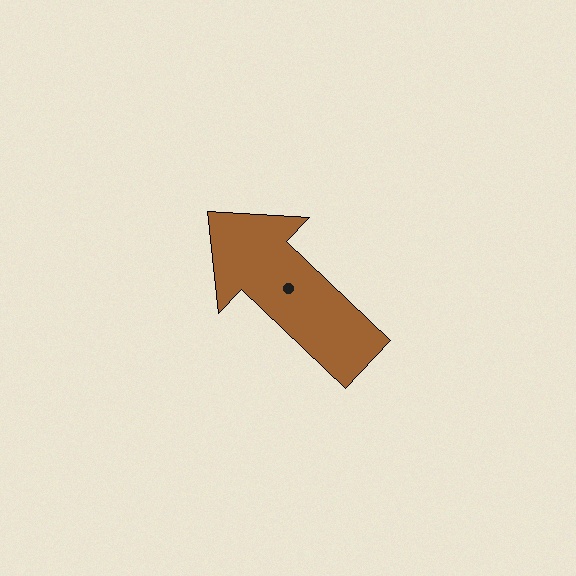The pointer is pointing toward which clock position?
Roughly 10 o'clock.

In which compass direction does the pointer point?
Northwest.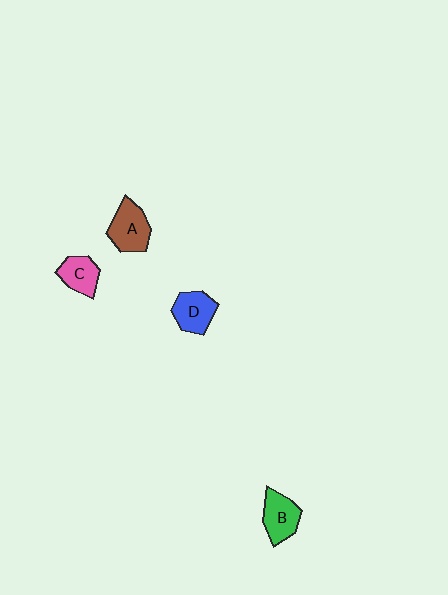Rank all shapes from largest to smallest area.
From largest to smallest: A (brown), B (green), D (blue), C (pink).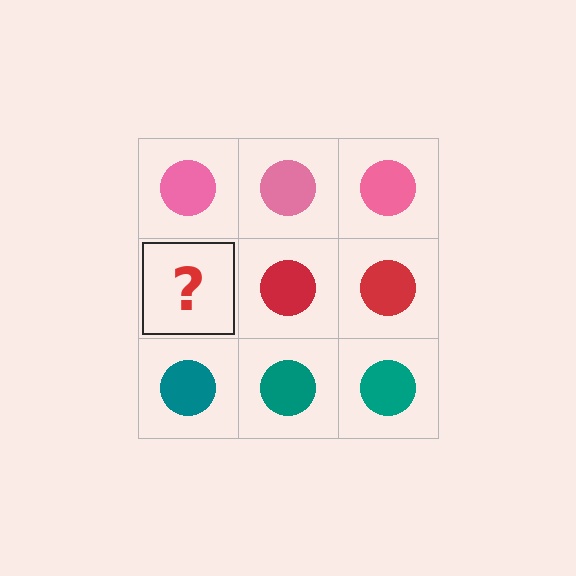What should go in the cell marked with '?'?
The missing cell should contain a red circle.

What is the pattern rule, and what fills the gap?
The rule is that each row has a consistent color. The gap should be filled with a red circle.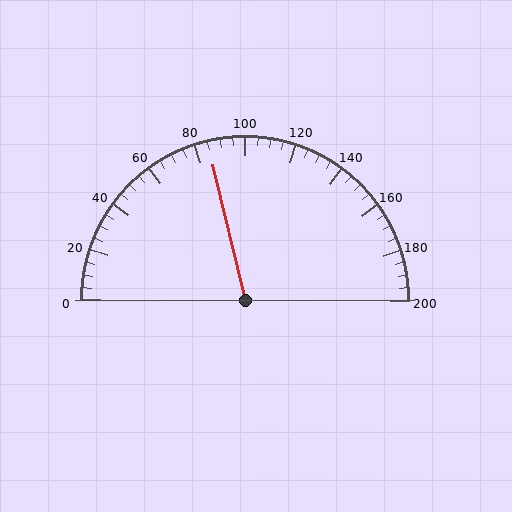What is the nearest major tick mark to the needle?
The nearest major tick mark is 80.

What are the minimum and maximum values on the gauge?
The gauge ranges from 0 to 200.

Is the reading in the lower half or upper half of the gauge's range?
The reading is in the lower half of the range (0 to 200).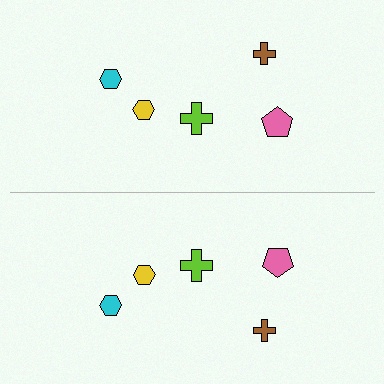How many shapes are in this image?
There are 10 shapes in this image.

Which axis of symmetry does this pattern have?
The pattern has a horizontal axis of symmetry running through the center of the image.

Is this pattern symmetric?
Yes, this pattern has bilateral (reflection) symmetry.